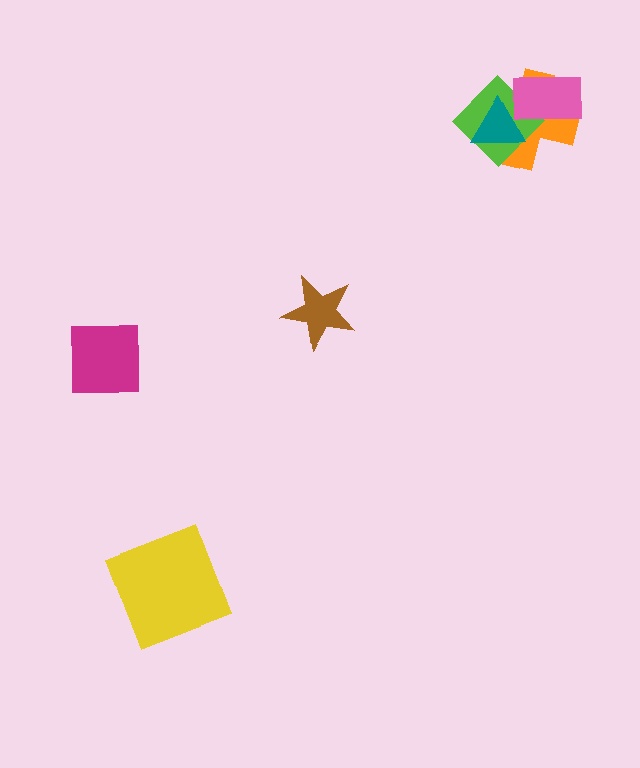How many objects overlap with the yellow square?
0 objects overlap with the yellow square.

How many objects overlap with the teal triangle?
3 objects overlap with the teal triangle.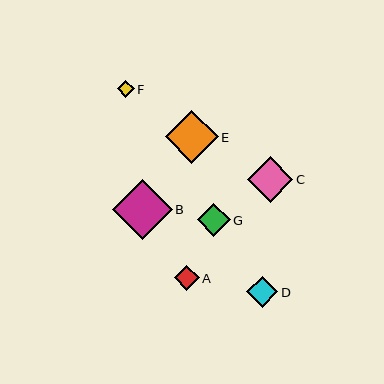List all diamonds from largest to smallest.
From largest to smallest: B, E, C, G, D, A, F.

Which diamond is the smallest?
Diamond F is the smallest with a size of approximately 17 pixels.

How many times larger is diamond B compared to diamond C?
Diamond B is approximately 1.3 times the size of diamond C.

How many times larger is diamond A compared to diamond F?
Diamond A is approximately 1.4 times the size of diamond F.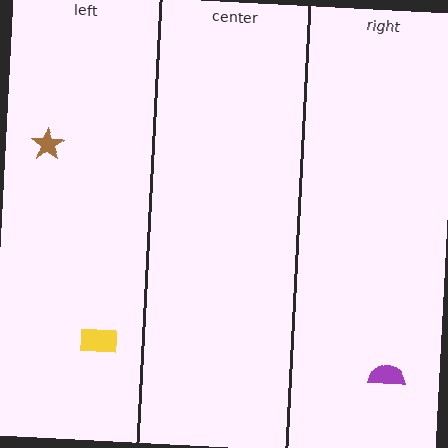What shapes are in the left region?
The yellow rectangle, the brown star.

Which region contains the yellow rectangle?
The left region.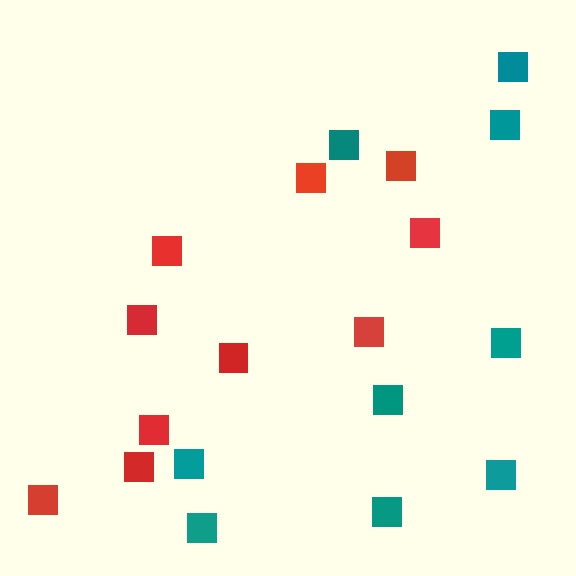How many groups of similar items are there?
There are 2 groups: one group of teal squares (9) and one group of red squares (10).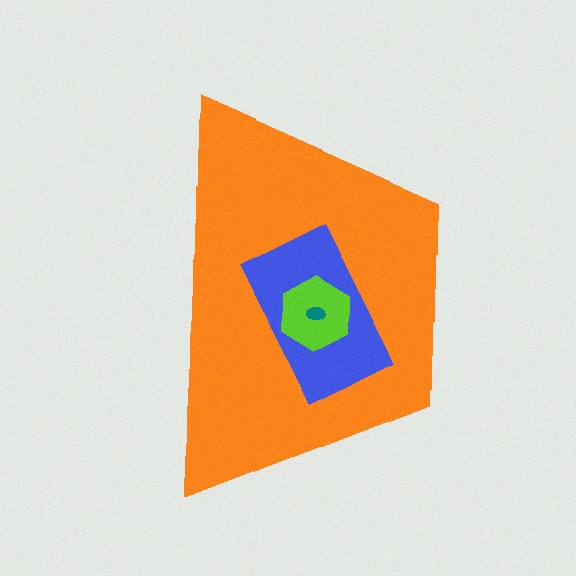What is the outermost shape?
The orange trapezoid.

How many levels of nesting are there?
4.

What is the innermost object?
The teal ellipse.